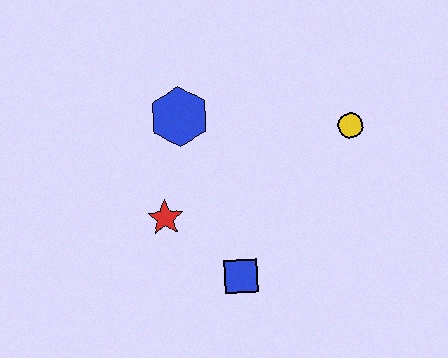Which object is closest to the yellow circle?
The blue hexagon is closest to the yellow circle.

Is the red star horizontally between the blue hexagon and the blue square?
No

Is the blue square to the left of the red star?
No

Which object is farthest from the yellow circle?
The red star is farthest from the yellow circle.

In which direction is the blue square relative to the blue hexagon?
The blue square is below the blue hexagon.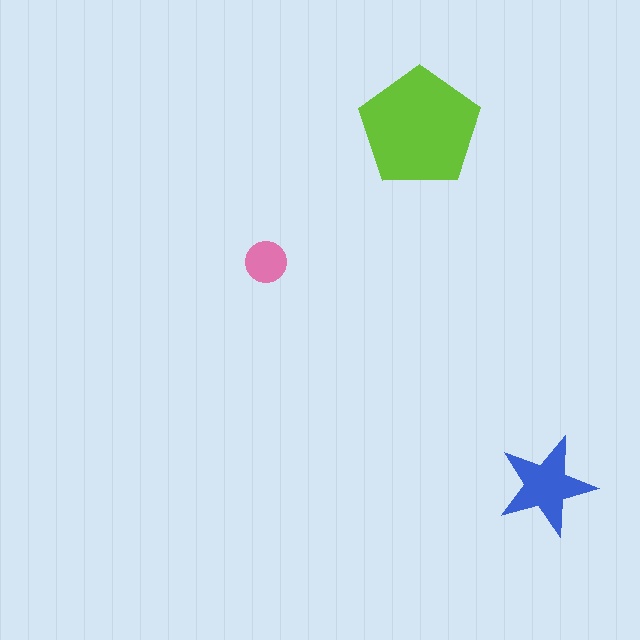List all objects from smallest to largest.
The pink circle, the blue star, the lime pentagon.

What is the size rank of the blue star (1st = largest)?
2nd.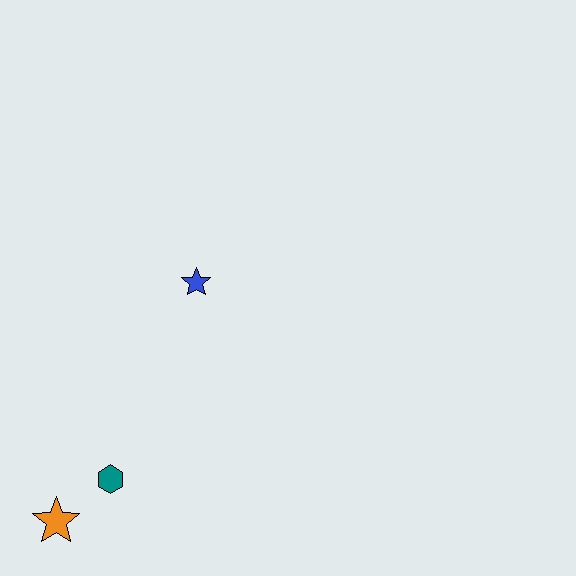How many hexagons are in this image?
There is 1 hexagon.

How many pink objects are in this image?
There are no pink objects.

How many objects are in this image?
There are 3 objects.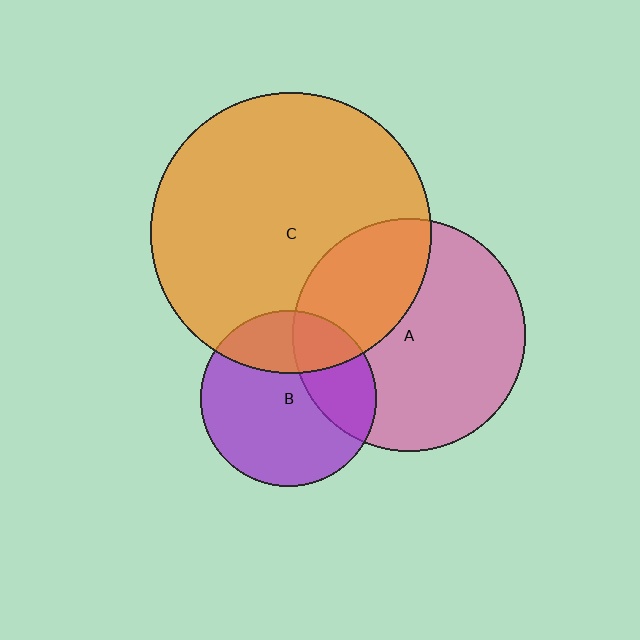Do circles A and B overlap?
Yes.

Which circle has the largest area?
Circle C (orange).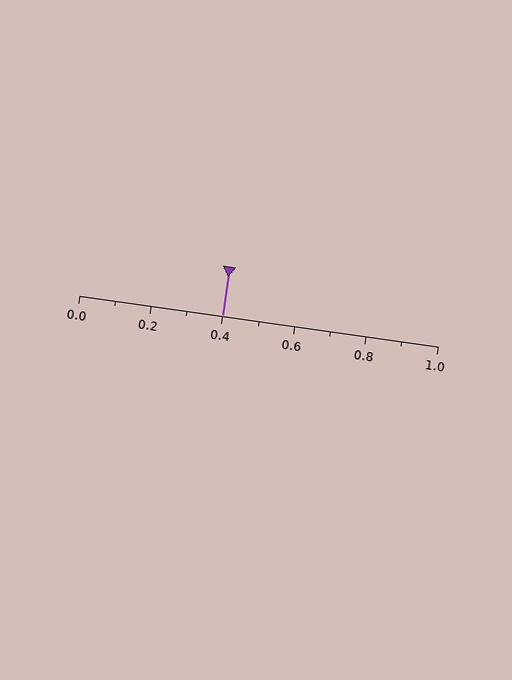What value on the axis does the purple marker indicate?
The marker indicates approximately 0.4.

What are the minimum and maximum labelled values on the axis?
The axis runs from 0.0 to 1.0.